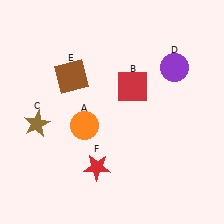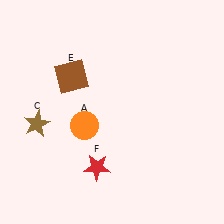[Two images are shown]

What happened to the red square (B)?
The red square (B) was removed in Image 2. It was in the top-right area of Image 1.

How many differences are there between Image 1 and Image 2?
There are 2 differences between the two images.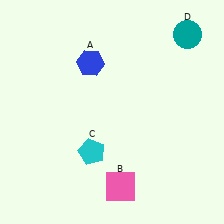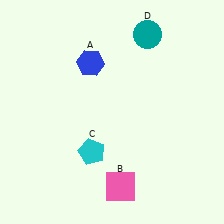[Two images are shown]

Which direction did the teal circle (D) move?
The teal circle (D) moved left.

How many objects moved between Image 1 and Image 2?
1 object moved between the two images.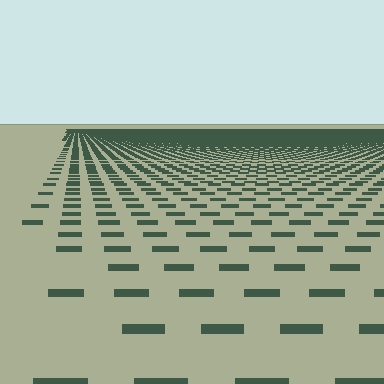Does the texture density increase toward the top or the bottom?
Density increases toward the top.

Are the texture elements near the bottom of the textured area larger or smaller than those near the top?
Larger. Near the bottom, elements are closer to the viewer and appear at a bigger on-screen size.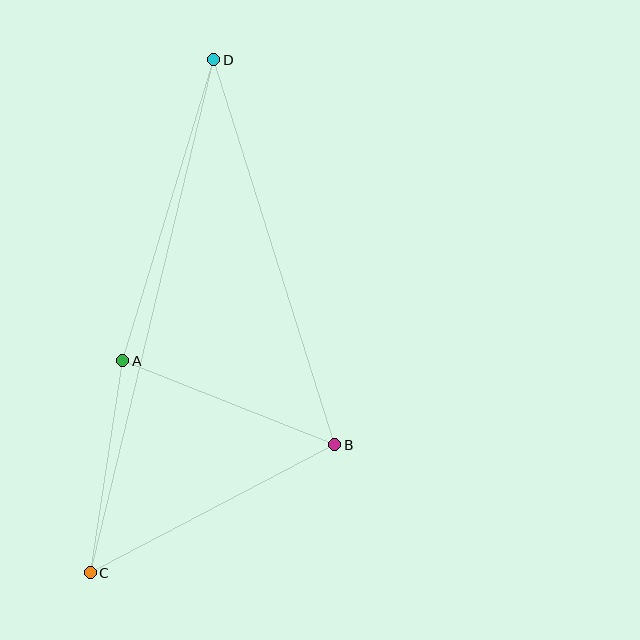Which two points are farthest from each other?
Points C and D are farthest from each other.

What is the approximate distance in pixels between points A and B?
The distance between A and B is approximately 228 pixels.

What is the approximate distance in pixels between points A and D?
The distance between A and D is approximately 314 pixels.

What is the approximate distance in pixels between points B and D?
The distance between B and D is approximately 403 pixels.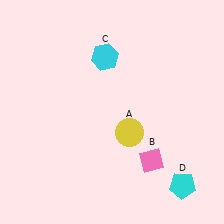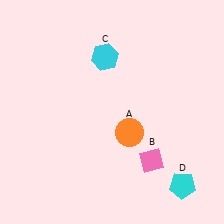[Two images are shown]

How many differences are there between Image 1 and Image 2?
There is 1 difference between the two images.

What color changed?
The circle (A) changed from yellow in Image 1 to orange in Image 2.